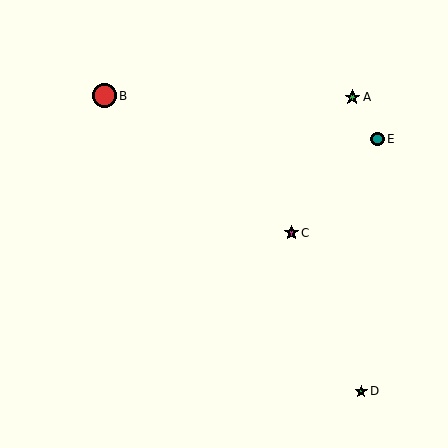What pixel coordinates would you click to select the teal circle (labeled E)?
Click at (378, 139) to select the teal circle E.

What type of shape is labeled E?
Shape E is a teal circle.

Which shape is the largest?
The red circle (labeled B) is the largest.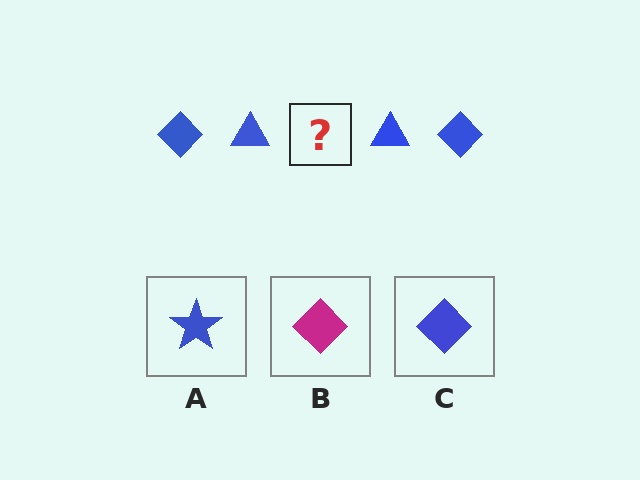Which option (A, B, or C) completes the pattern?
C.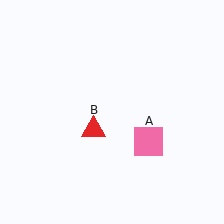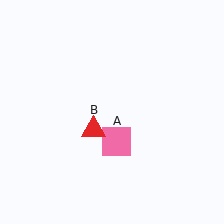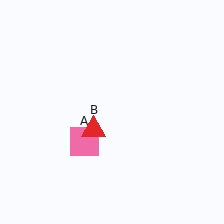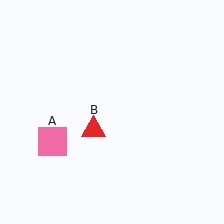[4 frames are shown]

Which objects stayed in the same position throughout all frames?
Red triangle (object B) remained stationary.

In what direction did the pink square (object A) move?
The pink square (object A) moved left.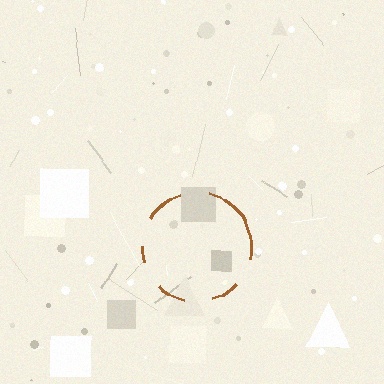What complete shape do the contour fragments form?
The contour fragments form a circle.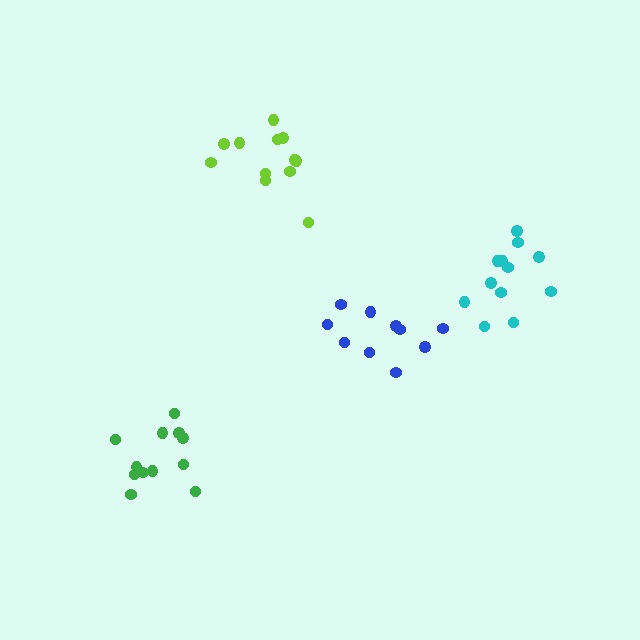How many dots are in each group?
Group 1: 10 dots, Group 2: 12 dots, Group 3: 12 dots, Group 4: 12 dots (46 total).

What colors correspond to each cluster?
The clusters are colored: blue, green, cyan, lime.